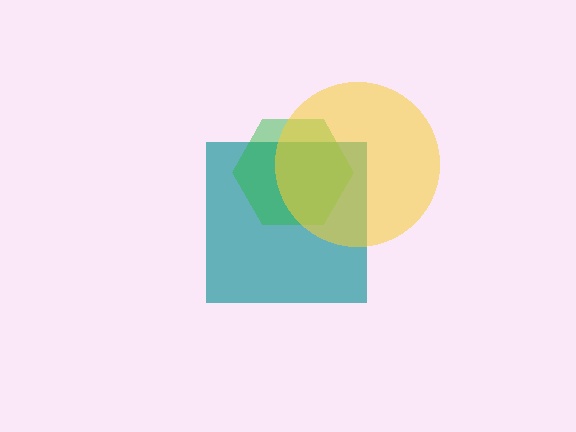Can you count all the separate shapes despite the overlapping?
Yes, there are 3 separate shapes.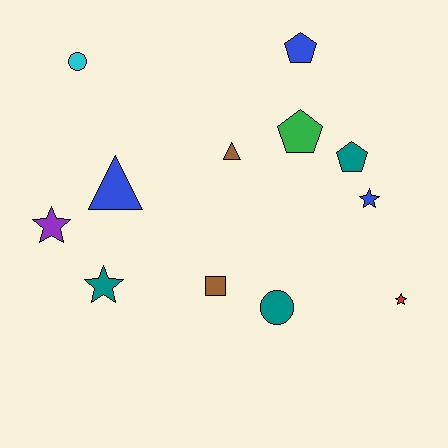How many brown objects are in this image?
There are 2 brown objects.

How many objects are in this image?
There are 12 objects.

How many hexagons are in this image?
There are no hexagons.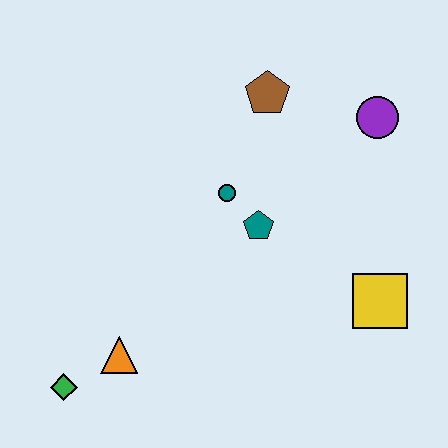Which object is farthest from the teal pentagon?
The green diamond is farthest from the teal pentagon.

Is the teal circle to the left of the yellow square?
Yes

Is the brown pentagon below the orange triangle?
No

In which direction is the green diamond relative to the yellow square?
The green diamond is to the left of the yellow square.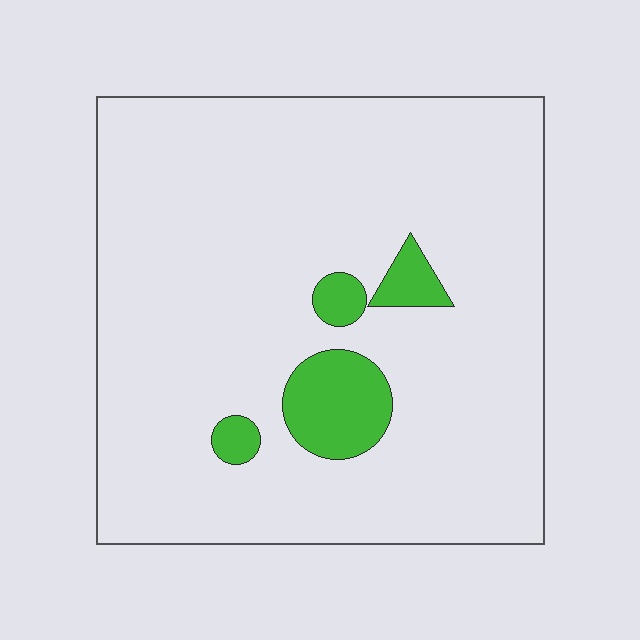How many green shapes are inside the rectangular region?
4.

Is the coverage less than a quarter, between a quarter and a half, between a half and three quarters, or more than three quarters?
Less than a quarter.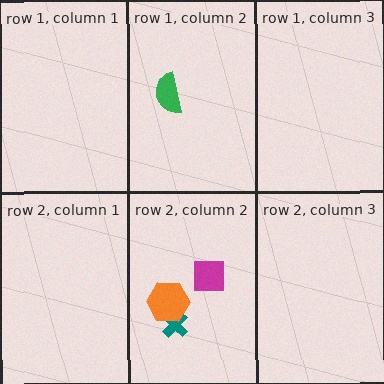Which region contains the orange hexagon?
The row 2, column 2 region.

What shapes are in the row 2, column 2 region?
The teal cross, the magenta square, the orange hexagon.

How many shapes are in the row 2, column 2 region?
3.